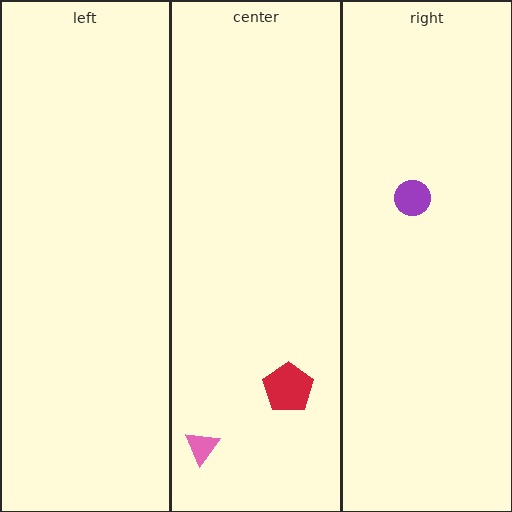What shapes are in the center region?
The red pentagon, the pink triangle.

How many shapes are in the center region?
2.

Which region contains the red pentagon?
The center region.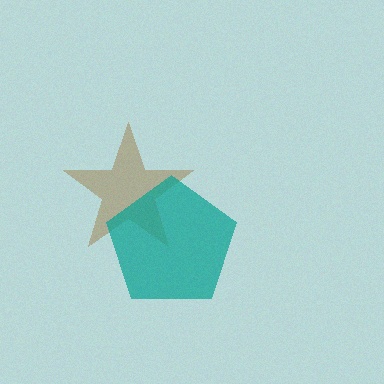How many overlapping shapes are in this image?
There are 2 overlapping shapes in the image.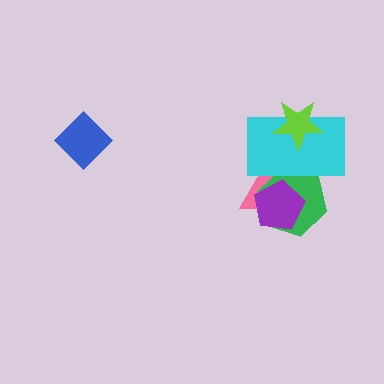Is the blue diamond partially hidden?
No, no other shape covers it.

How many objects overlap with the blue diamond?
0 objects overlap with the blue diamond.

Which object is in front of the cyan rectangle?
The lime star is in front of the cyan rectangle.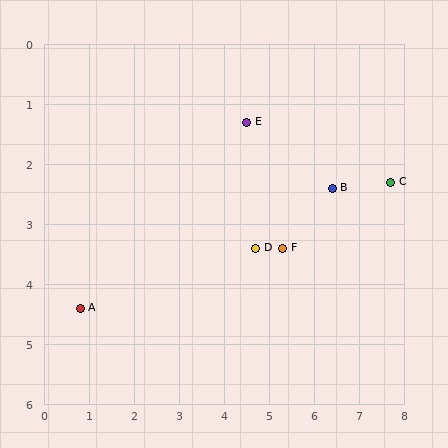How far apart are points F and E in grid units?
Points F and E are about 2.2 grid units apart.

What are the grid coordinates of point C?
Point C is at approximately (7.7, 2.3).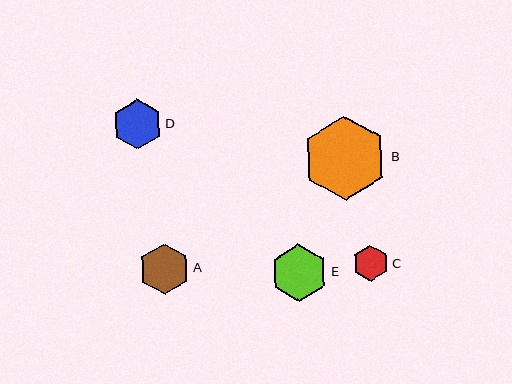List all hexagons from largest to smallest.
From largest to smallest: B, E, A, D, C.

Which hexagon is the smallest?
Hexagon C is the smallest with a size of approximately 36 pixels.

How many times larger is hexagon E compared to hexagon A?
Hexagon E is approximately 1.1 times the size of hexagon A.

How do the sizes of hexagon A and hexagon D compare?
Hexagon A and hexagon D are approximately the same size.